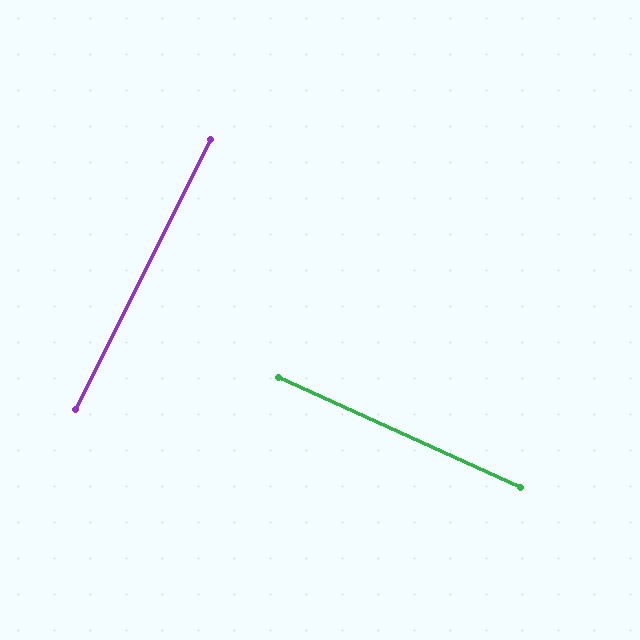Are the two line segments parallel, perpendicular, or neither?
Perpendicular — they meet at approximately 88°.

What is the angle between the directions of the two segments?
Approximately 88 degrees.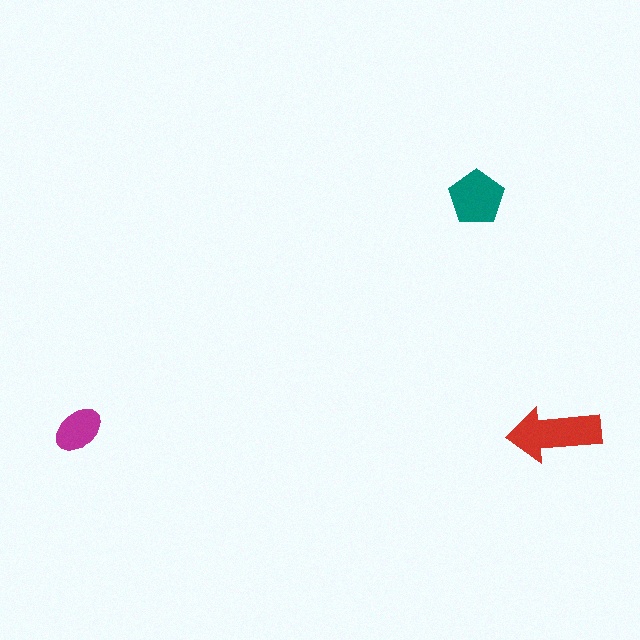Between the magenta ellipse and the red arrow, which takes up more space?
The red arrow.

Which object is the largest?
The red arrow.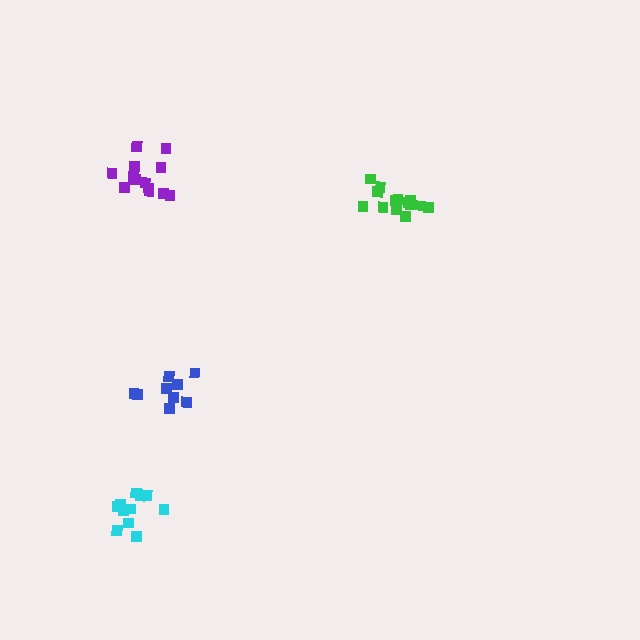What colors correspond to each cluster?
The clusters are colored: green, purple, cyan, blue.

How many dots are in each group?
Group 1: 14 dots, Group 2: 13 dots, Group 3: 11 dots, Group 4: 9 dots (47 total).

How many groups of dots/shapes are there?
There are 4 groups.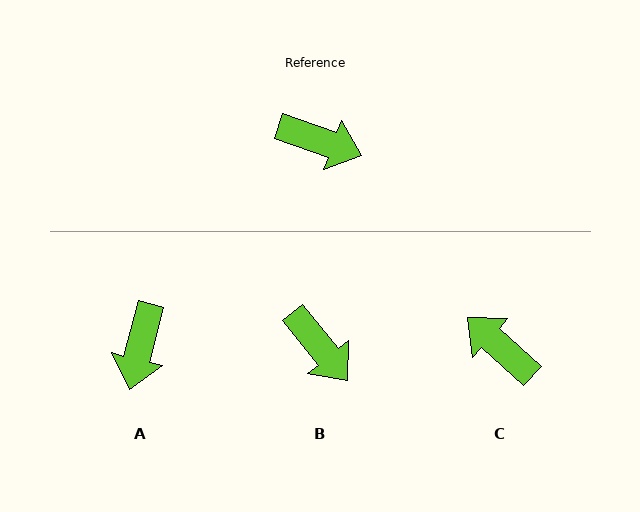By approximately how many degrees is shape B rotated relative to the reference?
Approximately 31 degrees clockwise.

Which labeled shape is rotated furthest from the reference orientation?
C, about 157 degrees away.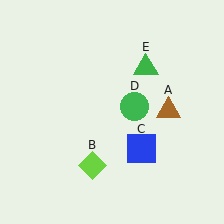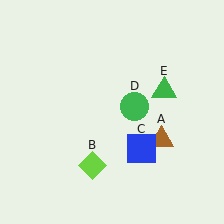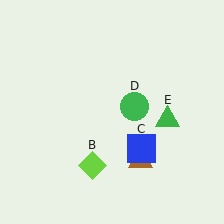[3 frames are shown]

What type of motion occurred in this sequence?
The brown triangle (object A), green triangle (object E) rotated clockwise around the center of the scene.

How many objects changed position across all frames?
2 objects changed position: brown triangle (object A), green triangle (object E).